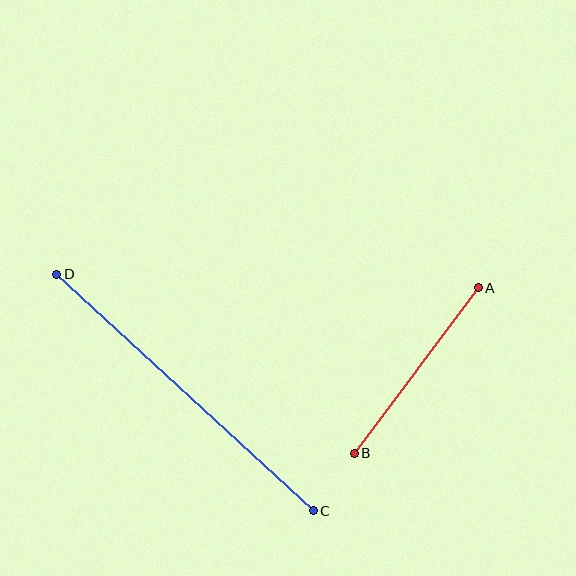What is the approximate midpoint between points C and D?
The midpoint is at approximately (185, 393) pixels.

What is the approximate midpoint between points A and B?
The midpoint is at approximately (416, 371) pixels.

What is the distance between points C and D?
The distance is approximately 349 pixels.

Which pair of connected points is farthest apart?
Points C and D are farthest apart.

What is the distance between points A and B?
The distance is approximately 207 pixels.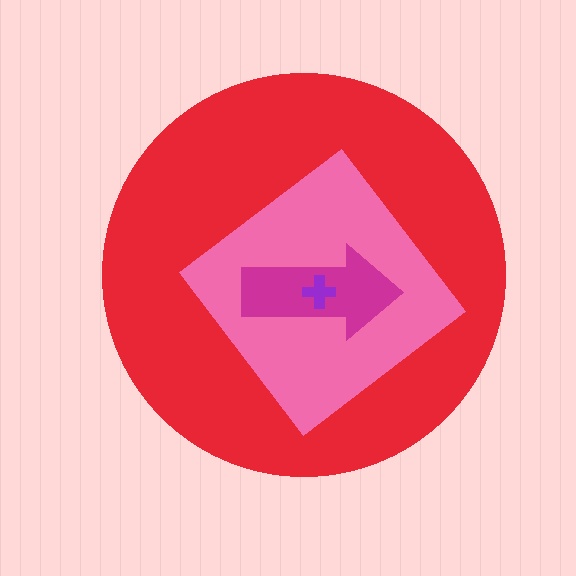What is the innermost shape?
The purple cross.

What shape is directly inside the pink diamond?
The magenta arrow.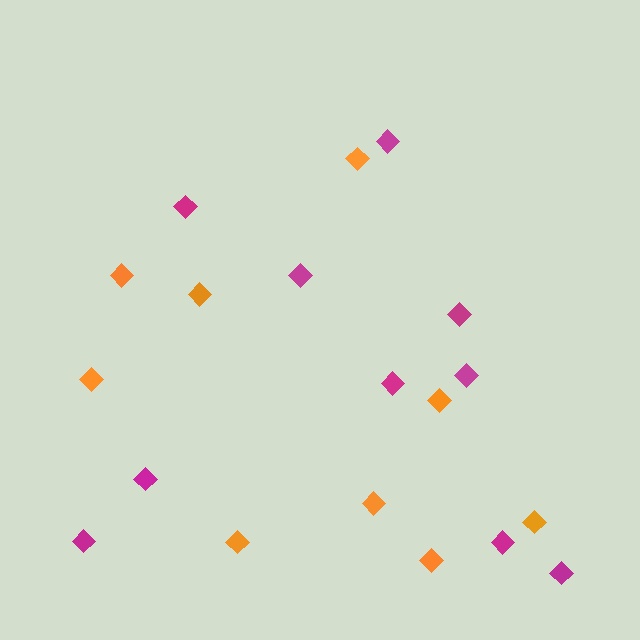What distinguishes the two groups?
There are 2 groups: one group of orange diamonds (9) and one group of magenta diamonds (10).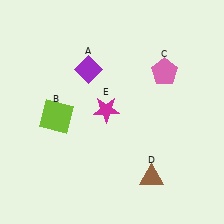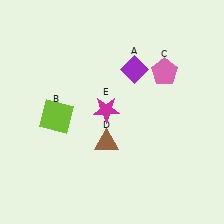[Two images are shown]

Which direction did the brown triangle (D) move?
The brown triangle (D) moved left.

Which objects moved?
The objects that moved are: the purple diamond (A), the brown triangle (D).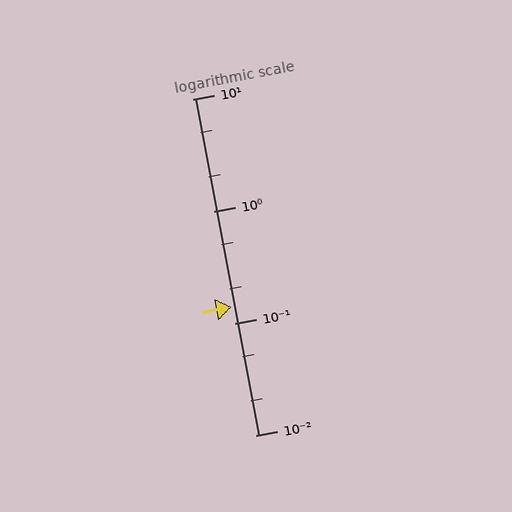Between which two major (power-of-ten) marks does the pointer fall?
The pointer is between 0.1 and 1.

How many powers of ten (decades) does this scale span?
The scale spans 3 decades, from 0.01 to 10.